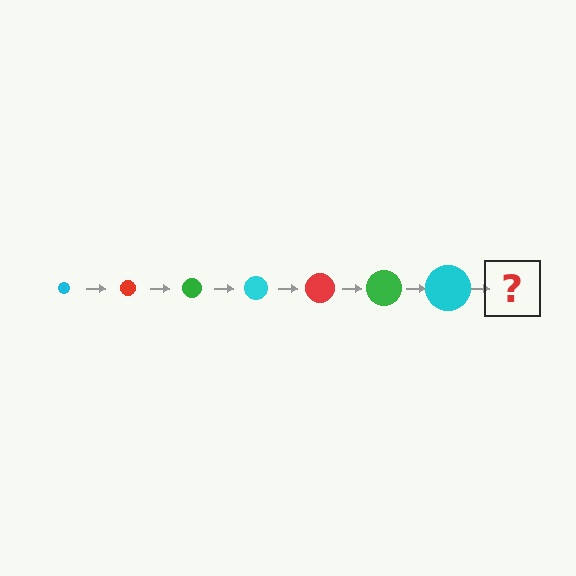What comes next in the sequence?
The next element should be a red circle, larger than the previous one.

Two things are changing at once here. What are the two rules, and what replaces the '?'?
The two rules are that the circle grows larger each step and the color cycles through cyan, red, and green. The '?' should be a red circle, larger than the previous one.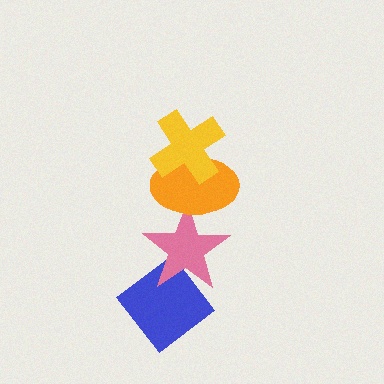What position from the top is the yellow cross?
The yellow cross is 1st from the top.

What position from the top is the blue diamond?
The blue diamond is 4th from the top.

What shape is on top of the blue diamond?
The pink star is on top of the blue diamond.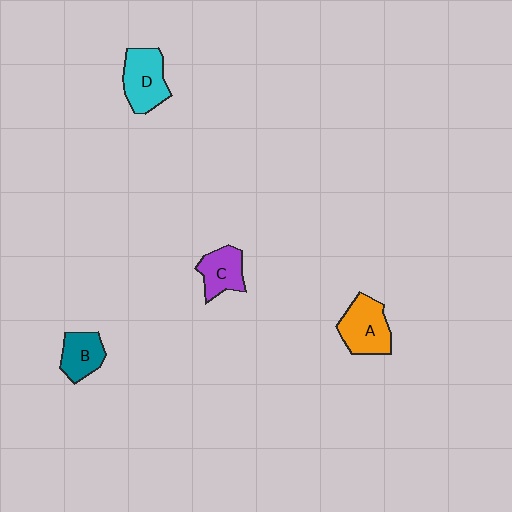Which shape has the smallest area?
Shape B (teal).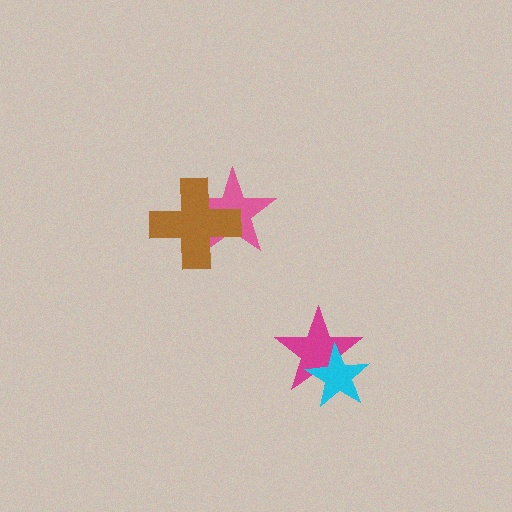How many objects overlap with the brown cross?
1 object overlaps with the brown cross.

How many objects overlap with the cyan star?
1 object overlaps with the cyan star.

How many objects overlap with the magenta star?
1 object overlaps with the magenta star.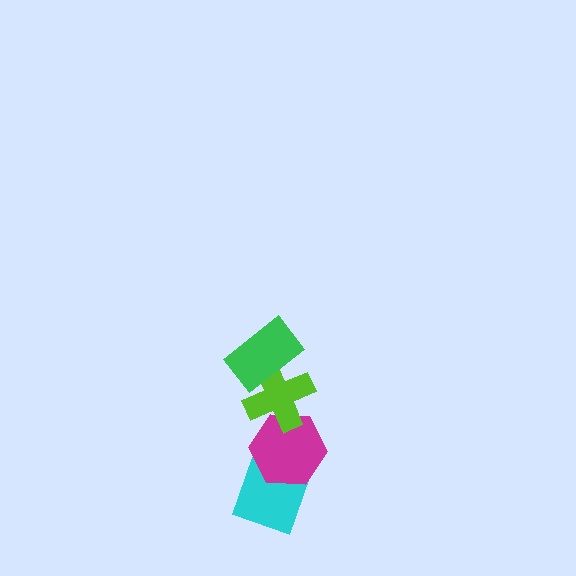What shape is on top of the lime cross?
The green rectangle is on top of the lime cross.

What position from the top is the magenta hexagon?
The magenta hexagon is 3rd from the top.